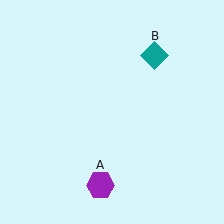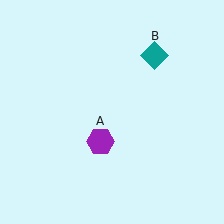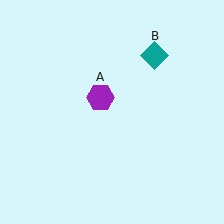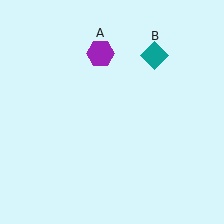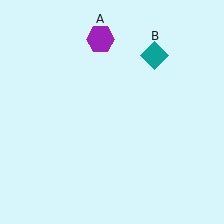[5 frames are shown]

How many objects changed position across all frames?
1 object changed position: purple hexagon (object A).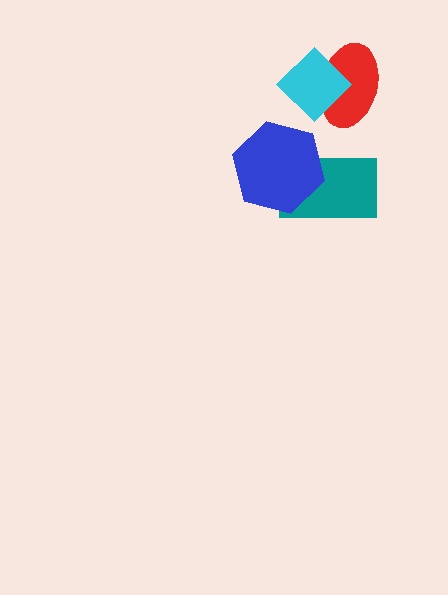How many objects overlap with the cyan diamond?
1 object overlaps with the cyan diamond.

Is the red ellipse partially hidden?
Yes, it is partially covered by another shape.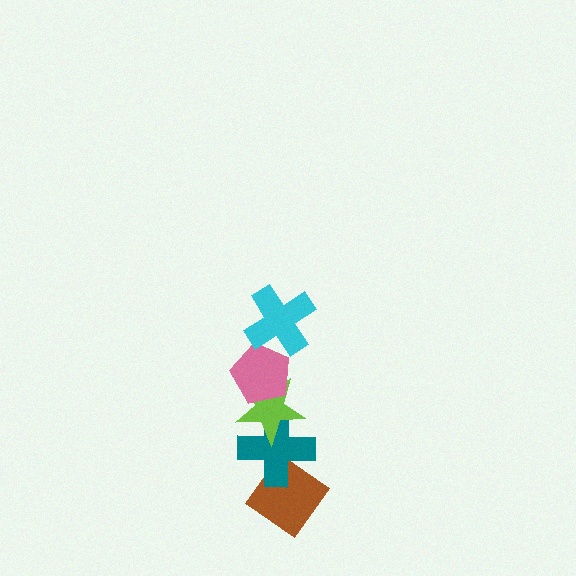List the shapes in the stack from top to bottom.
From top to bottom: the cyan cross, the pink pentagon, the lime star, the teal cross, the brown diamond.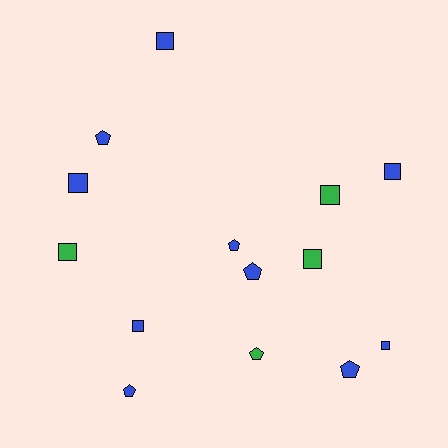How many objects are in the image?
There are 14 objects.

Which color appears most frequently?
Blue, with 10 objects.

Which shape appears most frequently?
Square, with 8 objects.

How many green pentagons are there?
There is 1 green pentagon.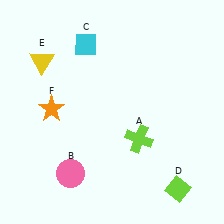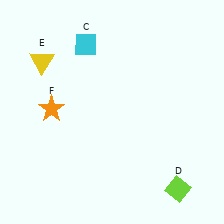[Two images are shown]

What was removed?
The pink circle (B), the lime cross (A) were removed in Image 2.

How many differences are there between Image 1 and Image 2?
There are 2 differences between the two images.